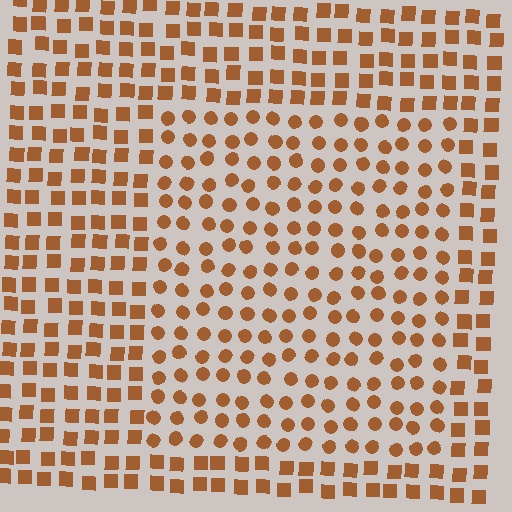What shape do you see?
I see a rectangle.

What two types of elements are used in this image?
The image uses circles inside the rectangle region and squares outside it.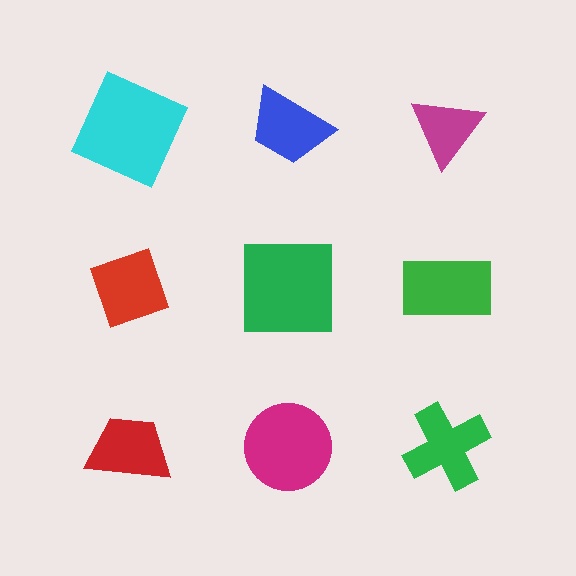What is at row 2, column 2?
A green square.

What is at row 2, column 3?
A green rectangle.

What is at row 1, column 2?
A blue trapezoid.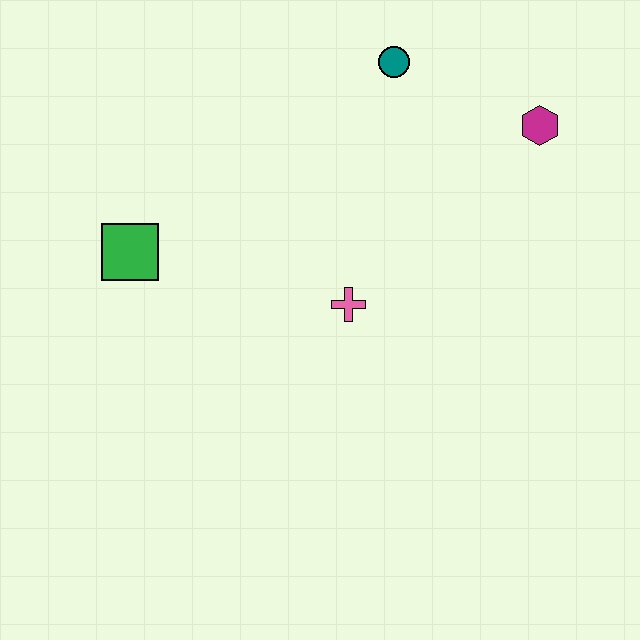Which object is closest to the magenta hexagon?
The teal circle is closest to the magenta hexagon.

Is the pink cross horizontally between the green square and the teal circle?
Yes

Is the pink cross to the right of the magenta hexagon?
No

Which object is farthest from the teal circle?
The green square is farthest from the teal circle.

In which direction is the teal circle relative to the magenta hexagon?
The teal circle is to the left of the magenta hexagon.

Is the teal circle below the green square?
No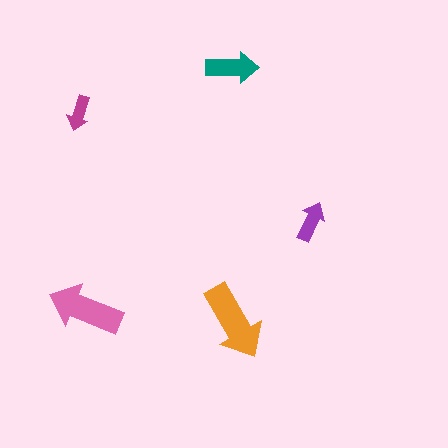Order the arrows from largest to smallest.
the orange one, the pink one, the teal one, the purple one, the magenta one.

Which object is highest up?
The teal arrow is topmost.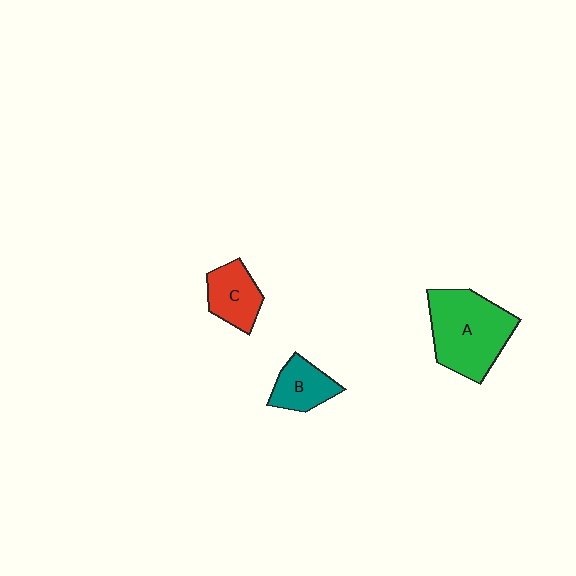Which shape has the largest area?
Shape A (green).